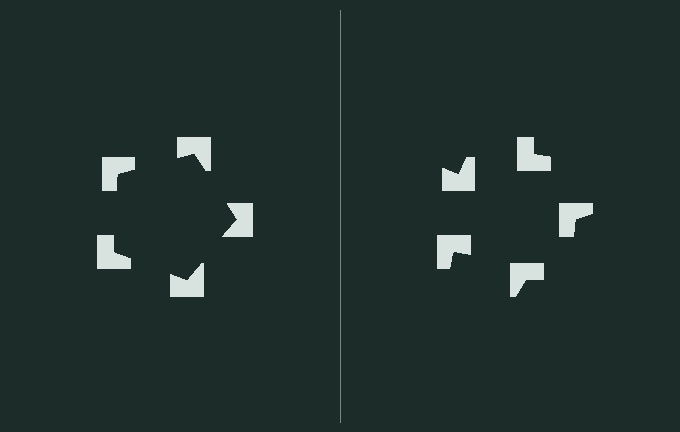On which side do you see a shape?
An illusory pentagon appears on the left side. On the right side the wedge cuts are rotated, so no coherent shape forms.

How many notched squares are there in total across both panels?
10 — 5 on each side.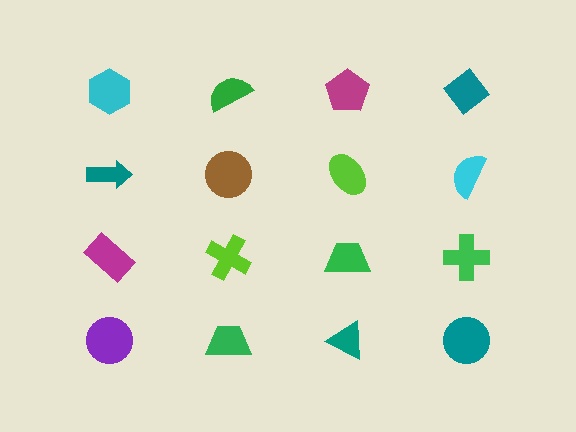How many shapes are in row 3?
4 shapes.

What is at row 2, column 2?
A brown circle.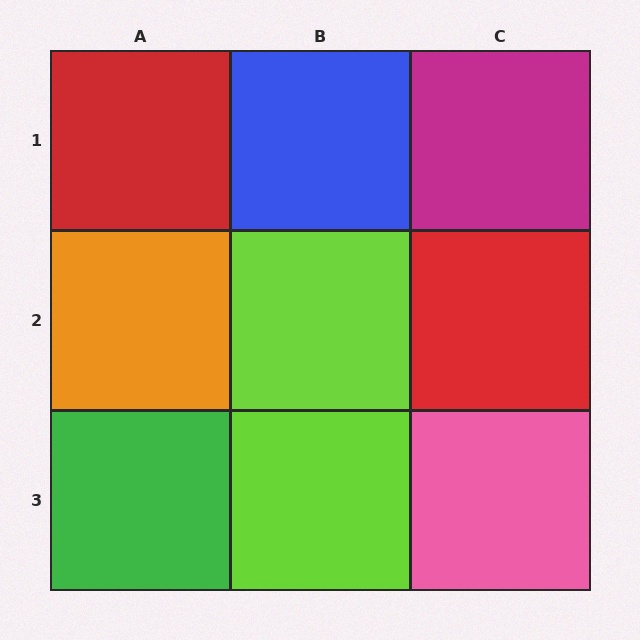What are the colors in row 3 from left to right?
Green, lime, pink.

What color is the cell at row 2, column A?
Orange.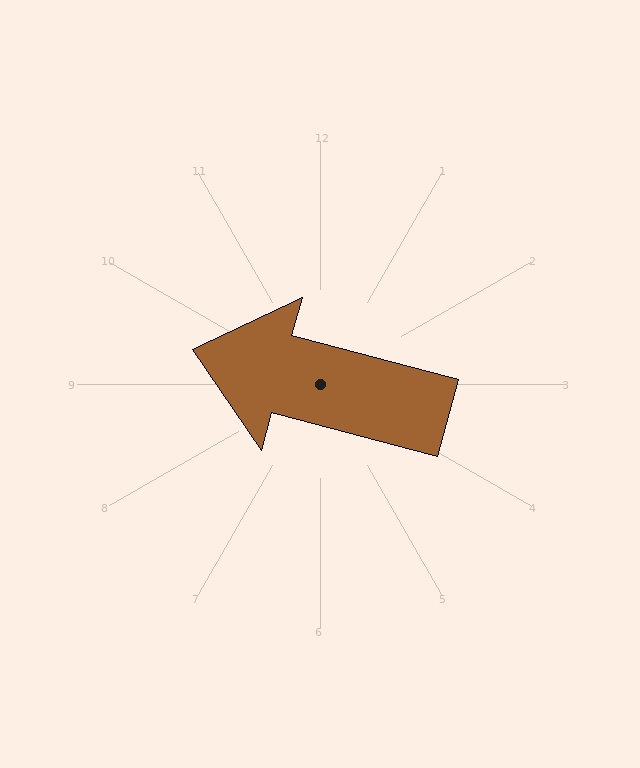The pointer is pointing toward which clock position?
Roughly 9 o'clock.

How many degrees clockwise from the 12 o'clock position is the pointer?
Approximately 285 degrees.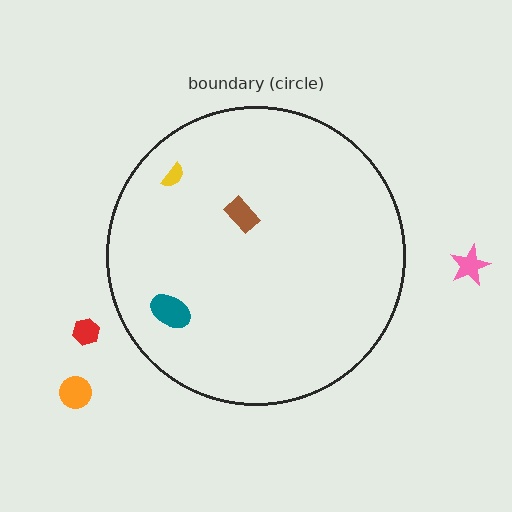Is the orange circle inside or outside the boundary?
Outside.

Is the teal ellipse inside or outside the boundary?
Inside.